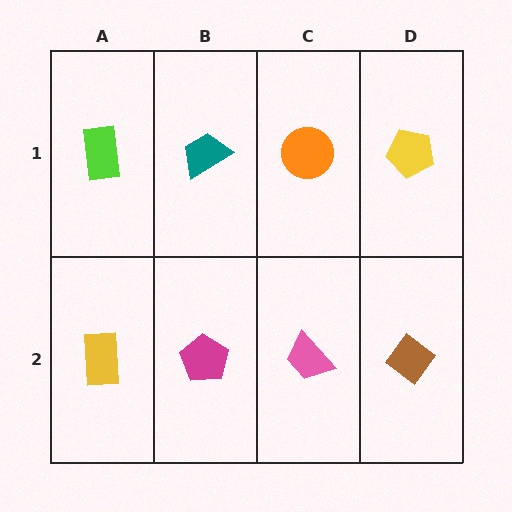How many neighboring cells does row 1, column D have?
2.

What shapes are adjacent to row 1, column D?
A brown diamond (row 2, column D), an orange circle (row 1, column C).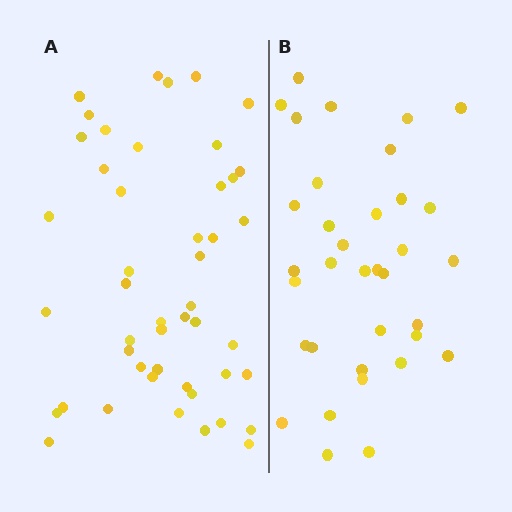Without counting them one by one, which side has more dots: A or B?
Region A (the left region) has more dots.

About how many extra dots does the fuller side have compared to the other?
Region A has roughly 12 or so more dots than region B.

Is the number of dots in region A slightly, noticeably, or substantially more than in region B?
Region A has noticeably more, but not dramatically so. The ratio is roughly 1.3 to 1.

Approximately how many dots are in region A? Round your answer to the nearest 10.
About 50 dots. (The exact count is 47, which rounds to 50.)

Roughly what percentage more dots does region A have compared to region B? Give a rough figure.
About 35% more.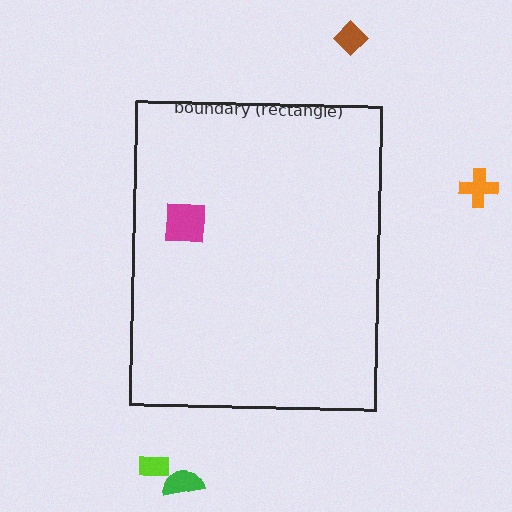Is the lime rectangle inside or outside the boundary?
Outside.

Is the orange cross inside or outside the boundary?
Outside.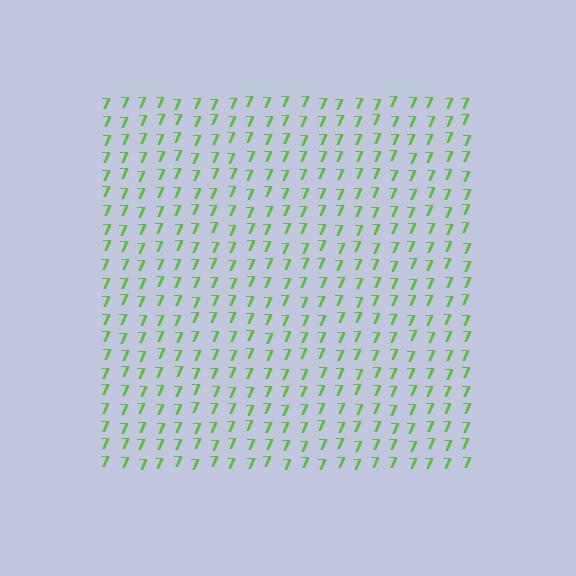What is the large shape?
The large shape is a square.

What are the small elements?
The small elements are digit 7's.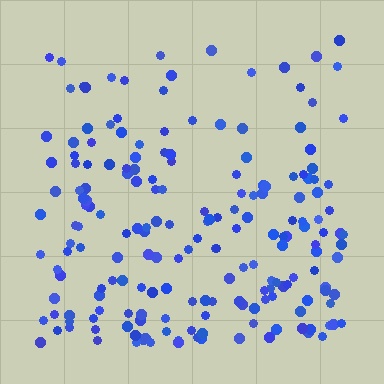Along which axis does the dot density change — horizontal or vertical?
Vertical.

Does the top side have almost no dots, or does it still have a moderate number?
Still a moderate number, just noticeably fewer than the bottom.